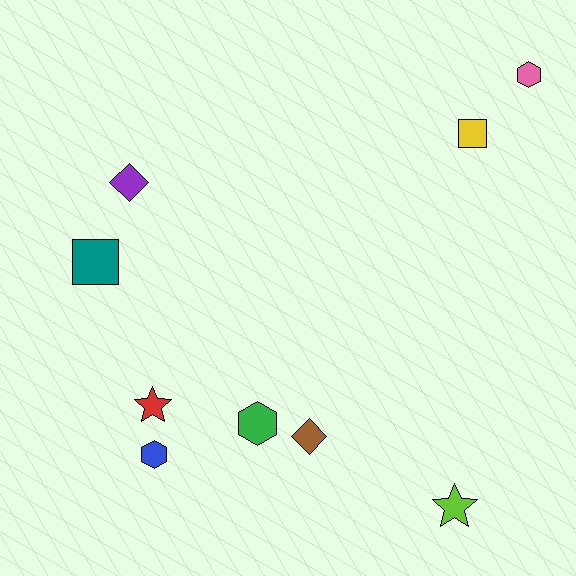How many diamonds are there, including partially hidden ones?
There are 2 diamonds.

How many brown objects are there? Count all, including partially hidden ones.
There is 1 brown object.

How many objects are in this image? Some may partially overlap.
There are 9 objects.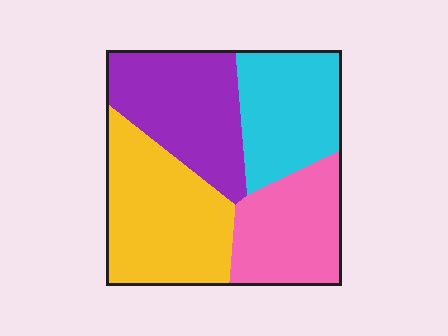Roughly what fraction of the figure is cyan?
Cyan covers around 20% of the figure.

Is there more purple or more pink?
Purple.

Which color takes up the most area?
Yellow, at roughly 30%.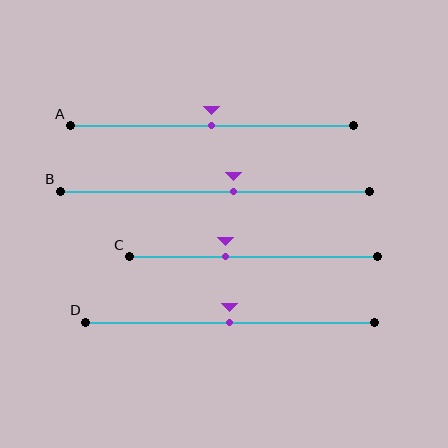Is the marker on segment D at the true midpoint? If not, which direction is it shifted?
Yes, the marker on segment D is at the true midpoint.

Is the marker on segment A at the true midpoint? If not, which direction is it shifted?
Yes, the marker on segment A is at the true midpoint.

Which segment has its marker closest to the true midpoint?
Segment A has its marker closest to the true midpoint.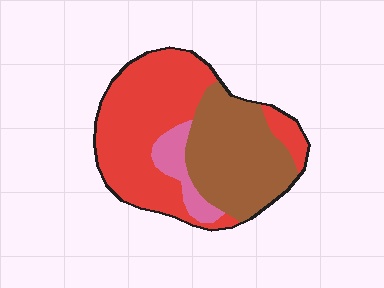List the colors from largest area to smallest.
From largest to smallest: red, brown, pink.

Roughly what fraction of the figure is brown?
Brown covers roughly 40% of the figure.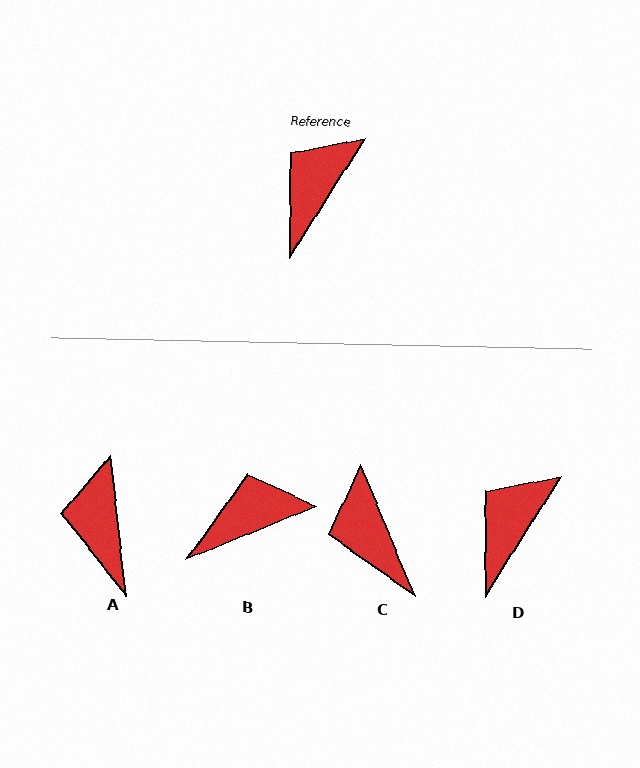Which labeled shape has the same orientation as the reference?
D.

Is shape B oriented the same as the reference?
No, it is off by about 35 degrees.